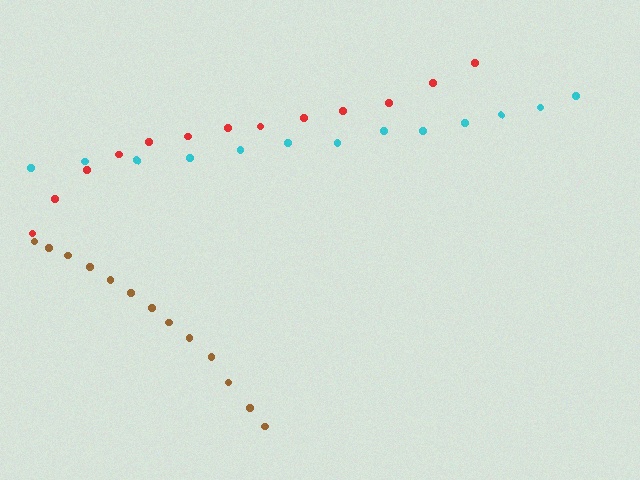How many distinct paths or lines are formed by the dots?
There are 3 distinct paths.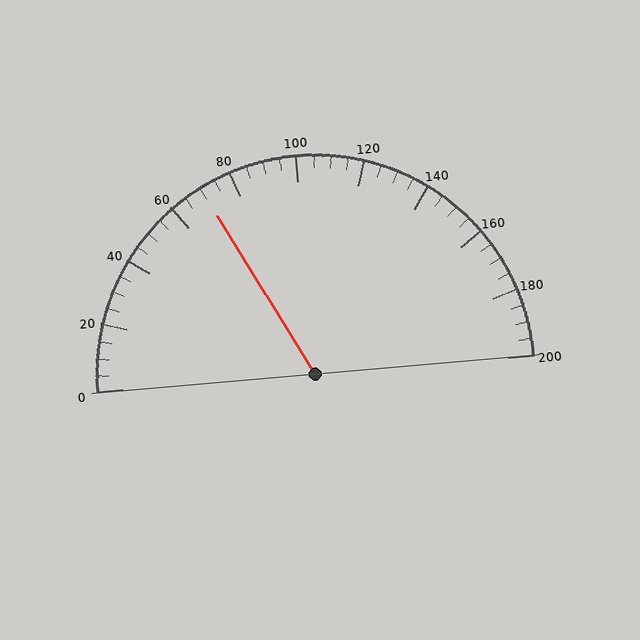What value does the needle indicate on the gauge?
The needle indicates approximately 70.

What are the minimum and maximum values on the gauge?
The gauge ranges from 0 to 200.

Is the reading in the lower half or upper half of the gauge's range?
The reading is in the lower half of the range (0 to 200).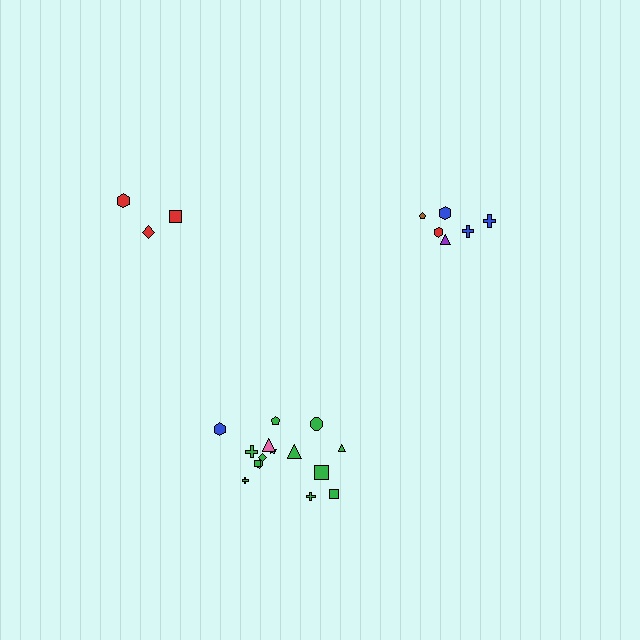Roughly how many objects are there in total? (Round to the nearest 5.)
Roughly 25 objects in total.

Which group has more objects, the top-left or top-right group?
The top-right group.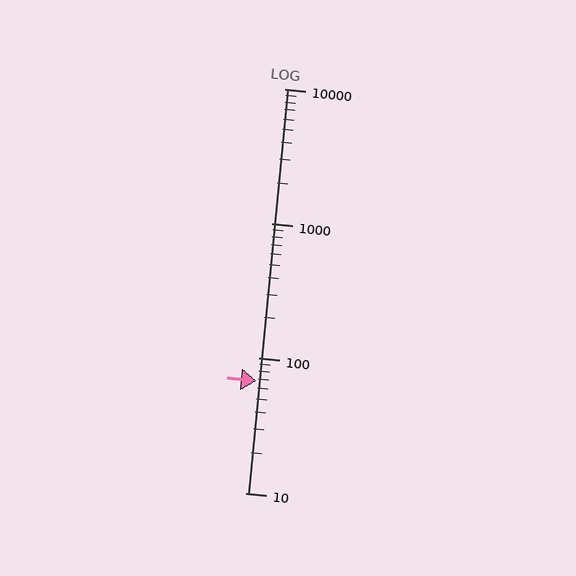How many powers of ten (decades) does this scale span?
The scale spans 3 decades, from 10 to 10000.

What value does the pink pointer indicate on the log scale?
The pointer indicates approximately 68.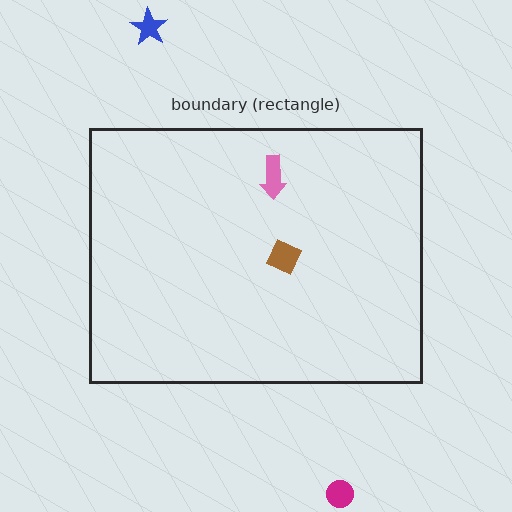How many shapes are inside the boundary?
2 inside, 2 outside.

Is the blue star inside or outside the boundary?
Outside.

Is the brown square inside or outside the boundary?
Inside.